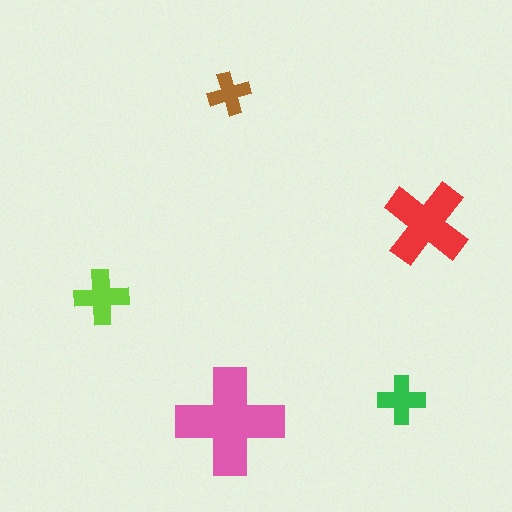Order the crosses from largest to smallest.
the pink one, the red one, the lime one, the green one, the brown one.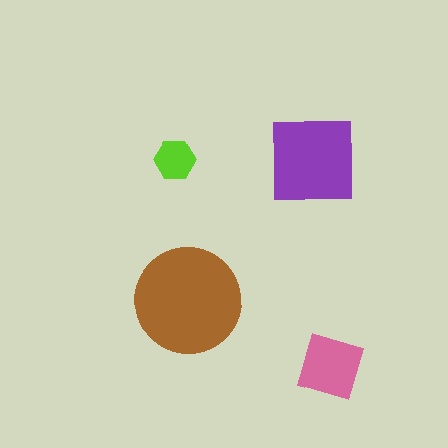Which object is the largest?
The brown circle.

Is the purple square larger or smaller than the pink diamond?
Larger.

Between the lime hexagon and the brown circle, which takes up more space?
The brown circle.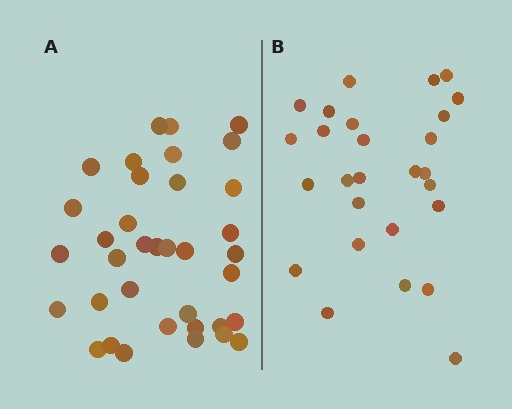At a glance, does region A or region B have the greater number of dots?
Region A (the left region) has more dots.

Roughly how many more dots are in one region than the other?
Region A has roughly 8 or so more dots than region B.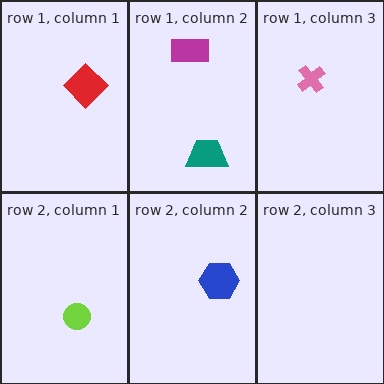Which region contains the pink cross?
The row 1, column 3 region.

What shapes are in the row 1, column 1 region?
The red diamond.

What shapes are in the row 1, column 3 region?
The pink cross.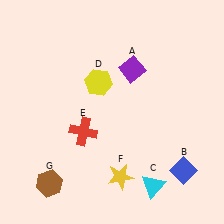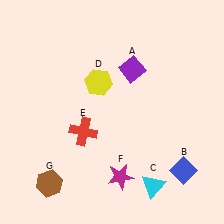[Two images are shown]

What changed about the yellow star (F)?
In Image 1, F is yellow. In Image 2, it changed to magenta.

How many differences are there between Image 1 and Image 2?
There is 1 difference between the two images.